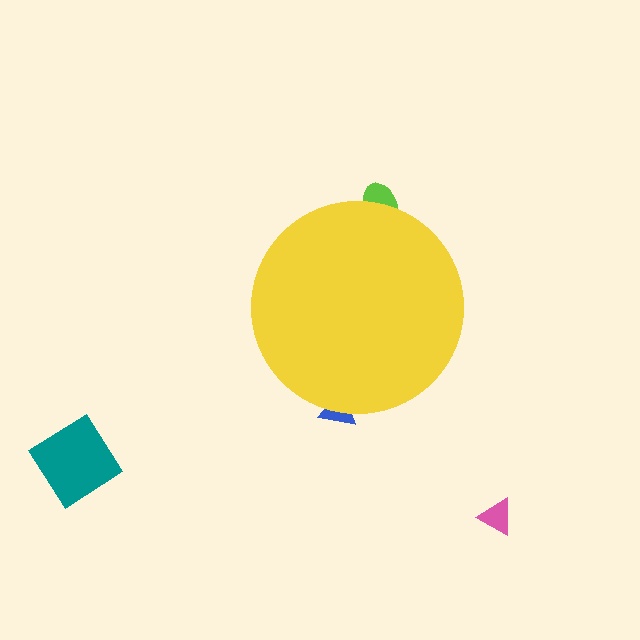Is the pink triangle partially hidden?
No, the pink triangle is fully visible.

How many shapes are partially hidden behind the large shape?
2 shapes are partially hidden.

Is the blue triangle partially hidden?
Yes, the blue triangle is partially hidden behind the yellow circle.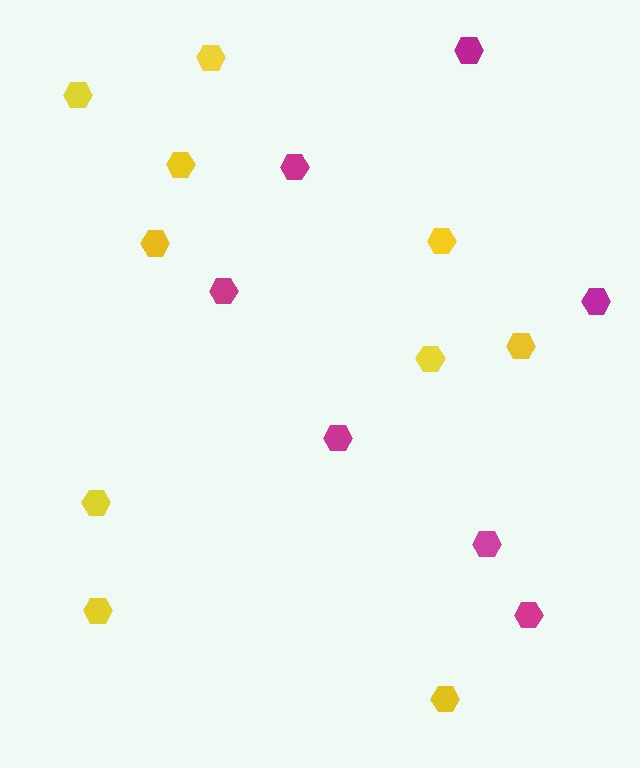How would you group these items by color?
There are 2 groups: one group of yellow hexagons (10) and one group of magenta hexagons (7).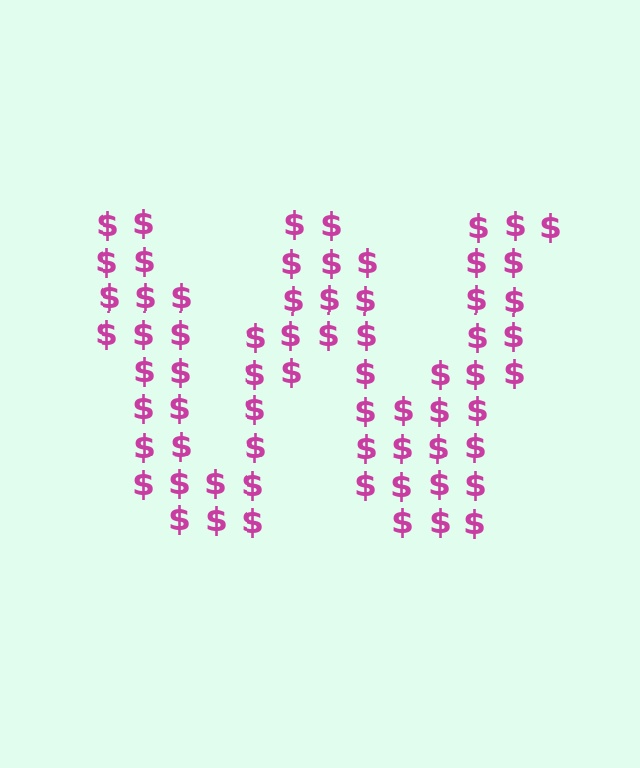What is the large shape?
The large shape is the letter W.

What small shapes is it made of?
It is made of small dollar signs.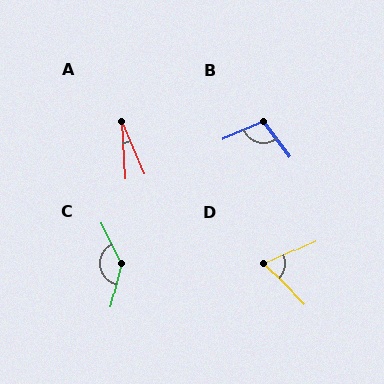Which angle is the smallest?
A, at approximately 20 degrees.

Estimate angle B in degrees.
Approximately 104 degrees.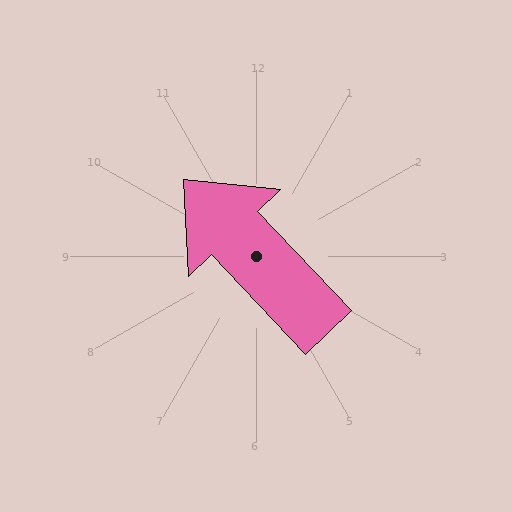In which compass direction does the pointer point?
Northwest.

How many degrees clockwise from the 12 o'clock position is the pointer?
Approximately 317 degrees.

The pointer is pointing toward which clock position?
Roughly 11 o'clock.